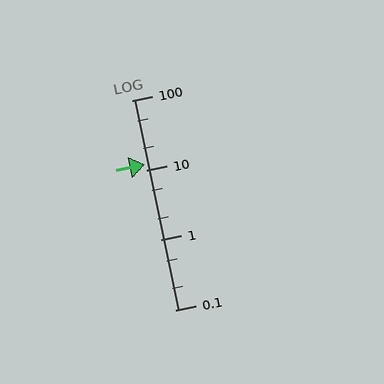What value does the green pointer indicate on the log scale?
The pointer indicates approximately 12.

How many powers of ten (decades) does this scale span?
The scale spans 3 decades, from 0.1 to 100.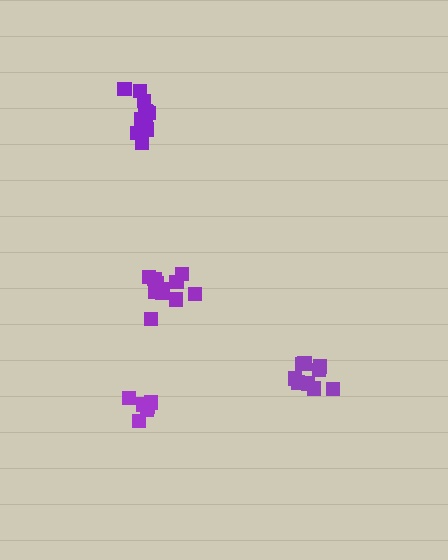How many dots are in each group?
Group 1: 9 dots, Group 2: 11 dots, Group 3: 6 dots, Group 4: 12 dots (38 total).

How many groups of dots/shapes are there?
There are 4 groups.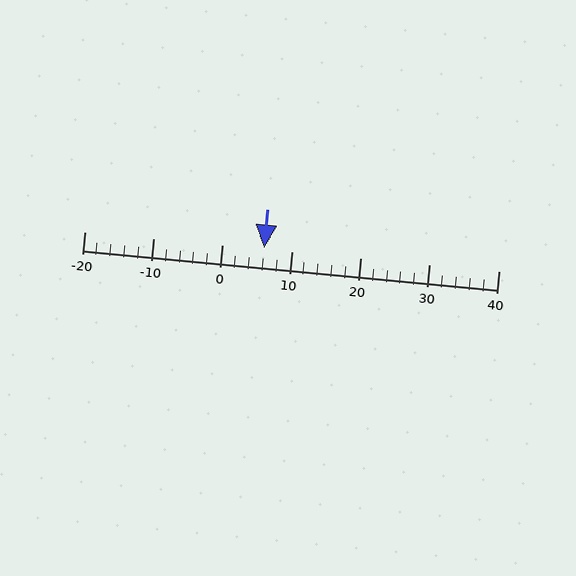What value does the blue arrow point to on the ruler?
The blue arrow points to approximately 6.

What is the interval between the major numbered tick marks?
The major tick marks are spaced 10 units apart.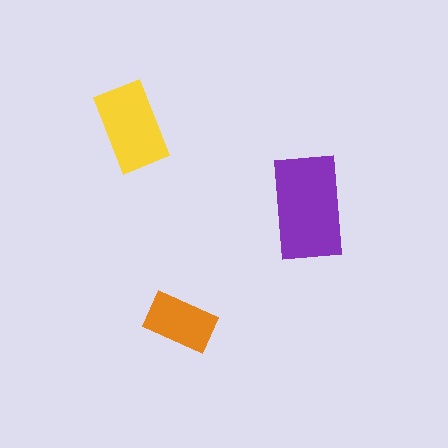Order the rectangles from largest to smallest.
the purple one, the yellow one, the orange one.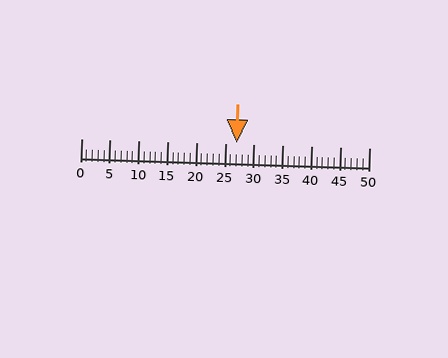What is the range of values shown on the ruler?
The ruler shows values from 0 to 50.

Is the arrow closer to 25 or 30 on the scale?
The arrow is closer to 25.